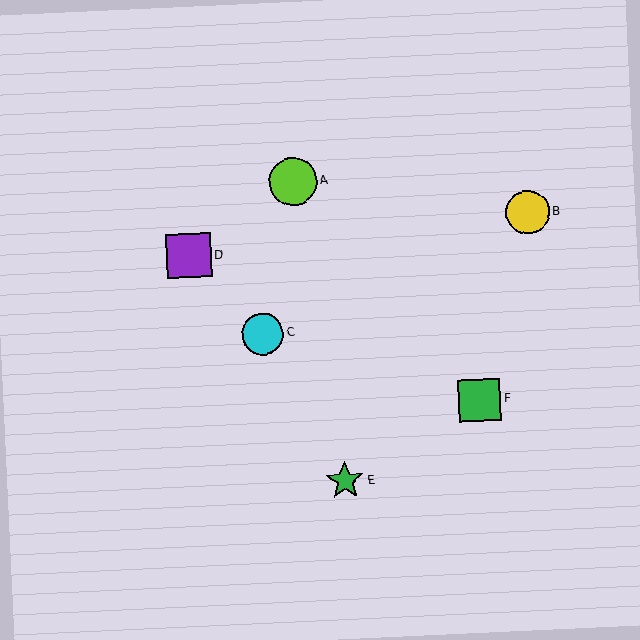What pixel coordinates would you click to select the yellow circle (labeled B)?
Click at (528, 212) to select the yellow circle B.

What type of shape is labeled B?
Shape B is a yellow circle.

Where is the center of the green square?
The center of the green square is at (479, 400).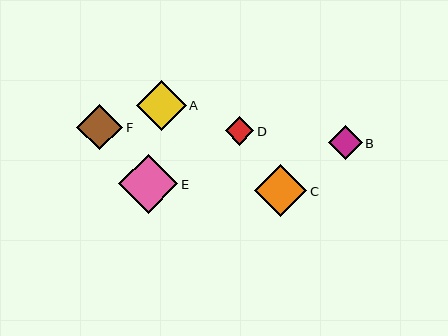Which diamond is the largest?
Diamond E is the largest with a size of approximately 59 pixels.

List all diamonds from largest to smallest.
From largest to smallest: E, C, A, F, B, D.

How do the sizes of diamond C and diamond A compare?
Diamond C and diamond A are approximately the same size.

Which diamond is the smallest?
Diamond D is the smallest with a size of approximately 29 pixels.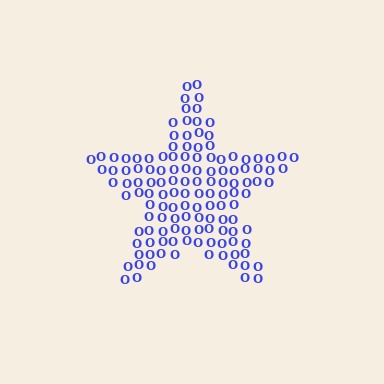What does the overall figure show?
The overall figure shows a star.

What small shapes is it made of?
It is made of small letter O's.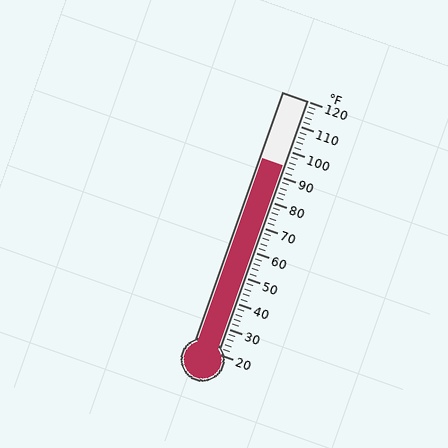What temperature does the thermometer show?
The thermometer shows approximately 94°F.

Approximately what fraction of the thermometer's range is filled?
The thermometer is filled to approximately 75% of its range.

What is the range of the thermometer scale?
The thermometer scale ranges from 20°F to 120°F.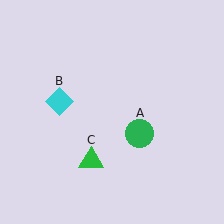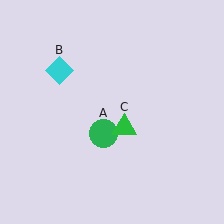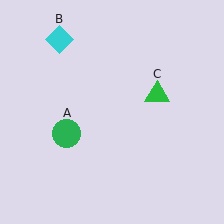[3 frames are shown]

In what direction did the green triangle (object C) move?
The green triangle (object C) moved up and to the right.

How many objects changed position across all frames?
3 objects changed position: green circle (object A), cyan diamond (object B), green triangle (object C).